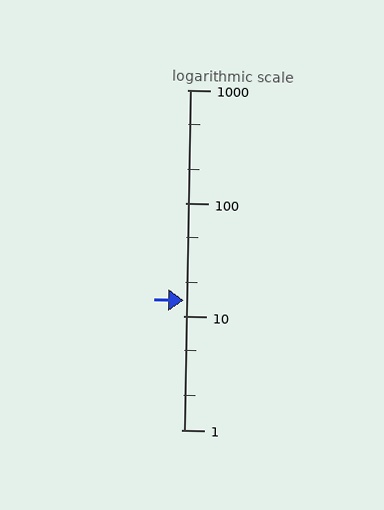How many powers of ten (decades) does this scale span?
The scale spans 3 decades, from 1 to 1000.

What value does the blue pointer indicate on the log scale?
The pointer indicates approximately 14.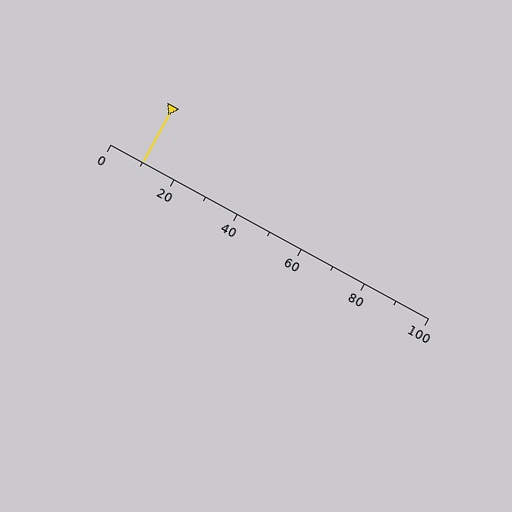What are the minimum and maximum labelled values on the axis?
The axis runs from 0 to 100.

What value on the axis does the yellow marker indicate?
The marker indicates approximately 10.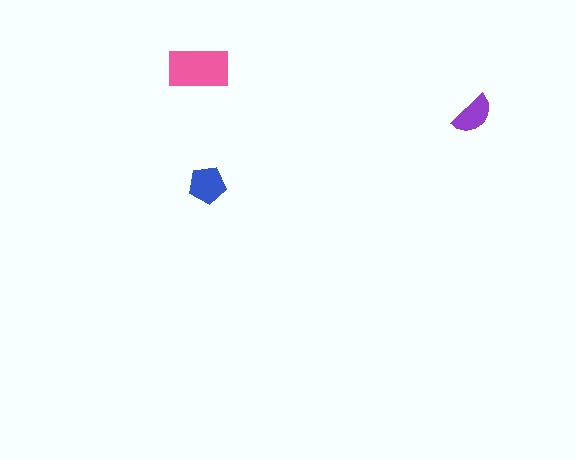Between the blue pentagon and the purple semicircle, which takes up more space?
The blue pentagon.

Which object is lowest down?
The blue pentagon is bottommost.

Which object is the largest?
The pink rectangle.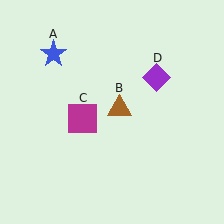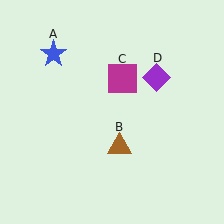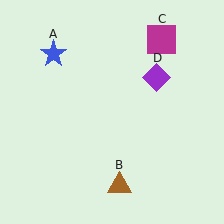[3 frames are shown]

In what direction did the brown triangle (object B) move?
The brown triangle (object B) moved down.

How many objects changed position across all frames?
2 objects changed position: brown triangle (object B), magenta square (object C).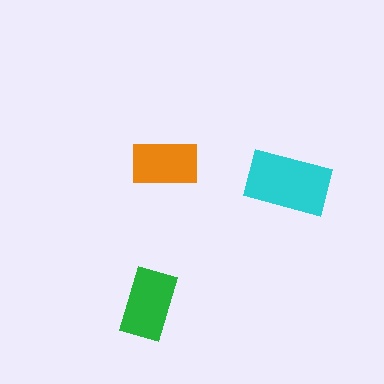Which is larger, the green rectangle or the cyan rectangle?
The cyan one.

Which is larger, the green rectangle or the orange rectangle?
The green one.